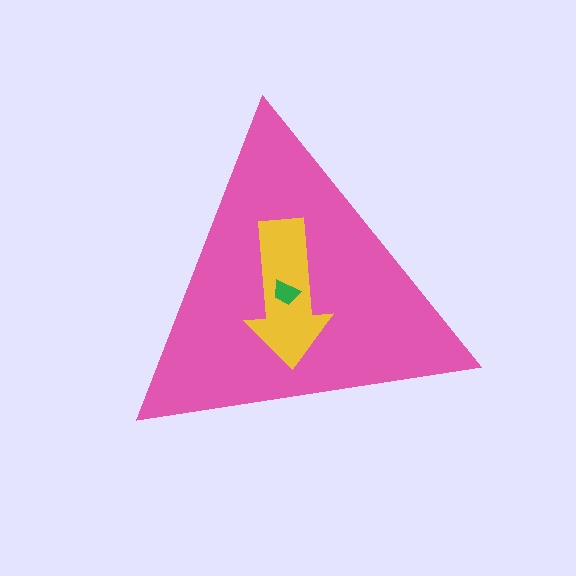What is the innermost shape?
The green trapezoid.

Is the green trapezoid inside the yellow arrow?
Yes.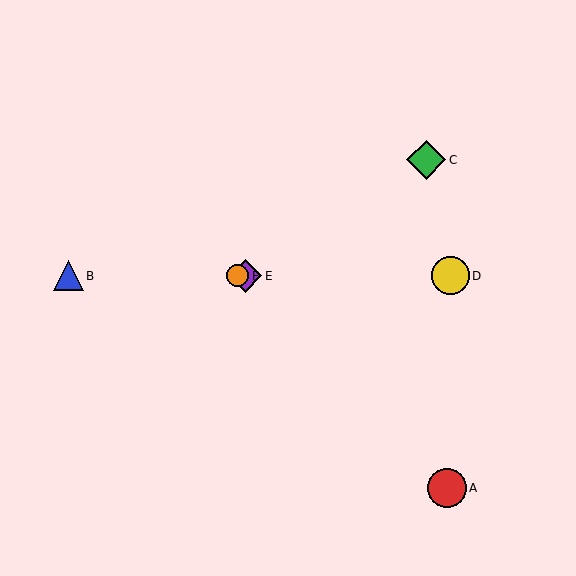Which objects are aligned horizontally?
Objects B, D, E, F are aligned horizontally.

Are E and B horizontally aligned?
Yes, both are at y≈276.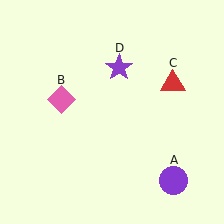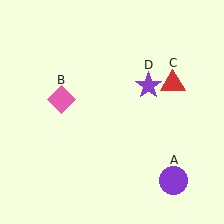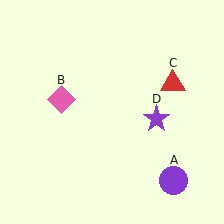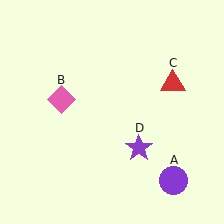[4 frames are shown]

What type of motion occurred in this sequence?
The purple star (object D) rotated clockwise around the center of the scene.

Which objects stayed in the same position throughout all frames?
Purple circle (object A) and pink diamond (object B) and red triangle (object C) remained stationary.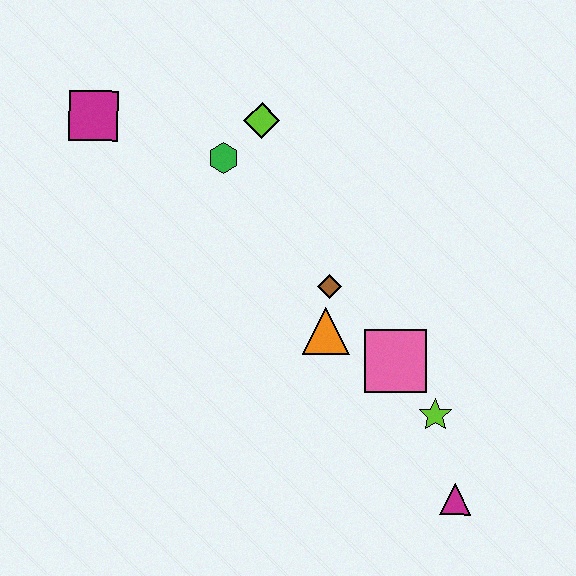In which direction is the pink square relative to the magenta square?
The pink square is to the right of the magenta square.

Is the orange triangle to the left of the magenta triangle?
Yes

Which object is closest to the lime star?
The pink square is closest to the lime star.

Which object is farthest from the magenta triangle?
The magenta square is farthest from the magenta triangle.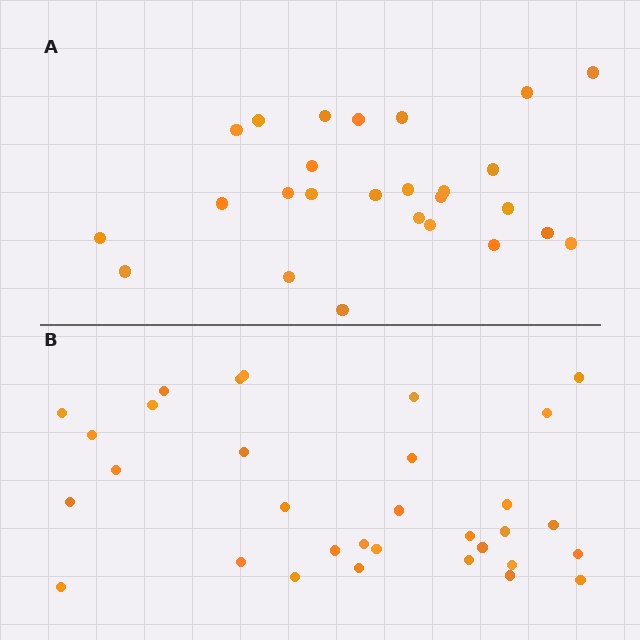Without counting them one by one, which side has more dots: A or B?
Region B (the bottom region) has more dots.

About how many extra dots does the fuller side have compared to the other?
Region B has about 6 more dots than region A.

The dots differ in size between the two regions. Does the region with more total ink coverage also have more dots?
No. Region A has more total ink coverage because its dots are larger, but region B actually contains more individual dots. Total area can be misleading — the number of items is what matters here.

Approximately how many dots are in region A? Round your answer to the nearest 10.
About 30 dots. (The exact count is 26, which rounds to 30.)